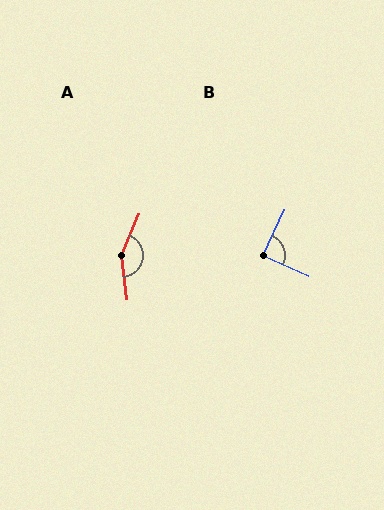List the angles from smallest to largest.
B (89°), A (151°).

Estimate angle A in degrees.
Approximately 151 degrees.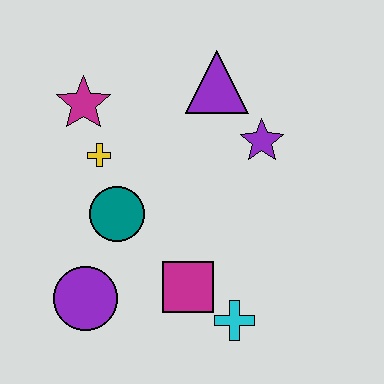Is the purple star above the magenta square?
Yes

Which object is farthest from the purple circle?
The purple triangle is farthest from the purple circle.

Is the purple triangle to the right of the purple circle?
Yes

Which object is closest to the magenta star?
The yellow cross is closest to the magenta star.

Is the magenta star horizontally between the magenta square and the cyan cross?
No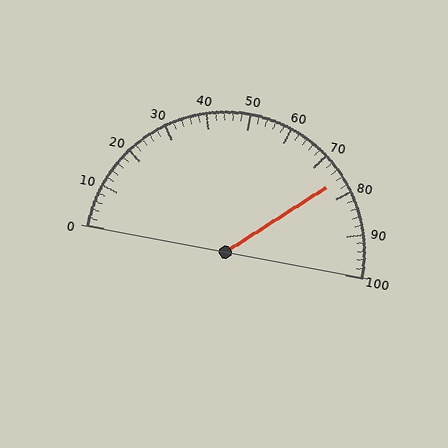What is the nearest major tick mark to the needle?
The nearest major tick mark is 80.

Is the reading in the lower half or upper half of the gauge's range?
The reading is in the upper half of the range (0 to 100).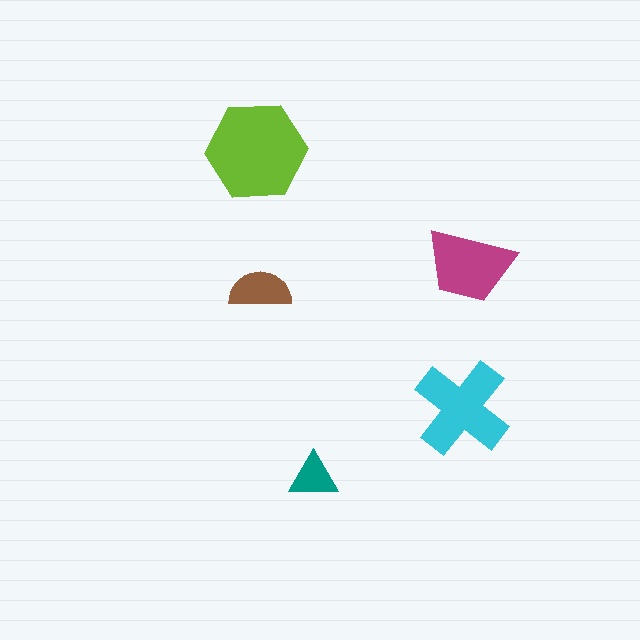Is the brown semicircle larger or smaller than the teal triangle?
Larger.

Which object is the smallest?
The teal triangle.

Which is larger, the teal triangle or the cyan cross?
The cyan cross.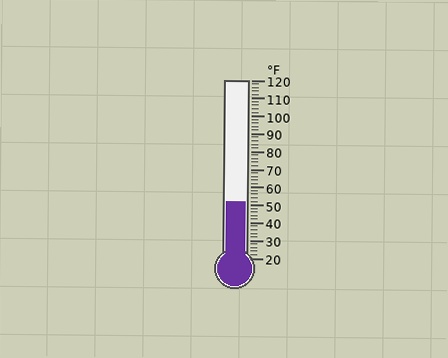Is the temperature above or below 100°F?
The temperature is below 100°F.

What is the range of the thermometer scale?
The thermometer scale ranges from 20°F to 120°F.